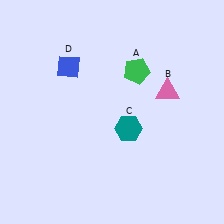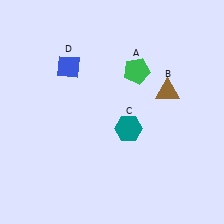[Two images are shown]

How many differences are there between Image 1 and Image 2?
There is 1 difference between the two images.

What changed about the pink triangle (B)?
In Image 1, B is pink. In Image 2, it changed to brown.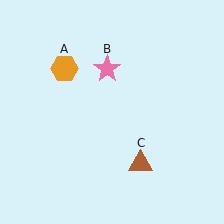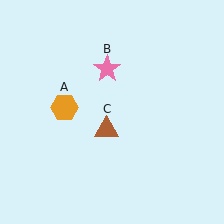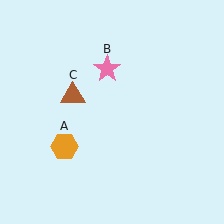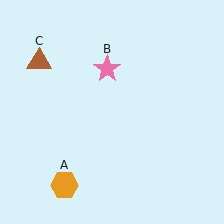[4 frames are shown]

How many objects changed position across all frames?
2 objects changed position: orange hexagon (object A), brown triangle (object C).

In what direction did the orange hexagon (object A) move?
The orange hexagon (object A) moved down.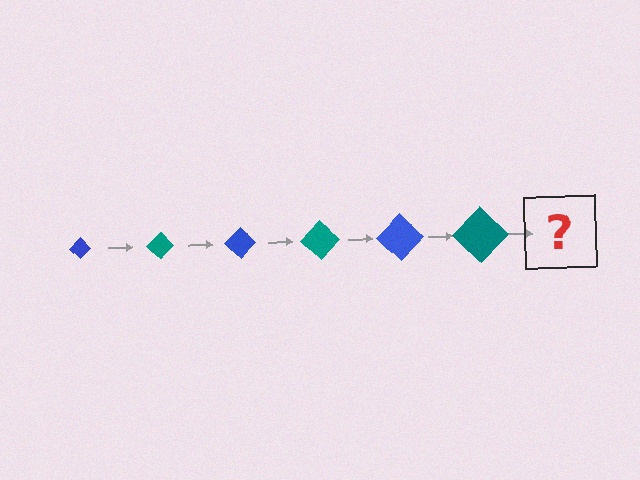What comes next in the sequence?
The next element should be a blue diamond, larger than the previous one.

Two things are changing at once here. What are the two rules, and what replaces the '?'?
The two rules are that the diamond grows larger each step and the color cycles through blue and teal. The '?' should be a blue diamond, larger than the previous one.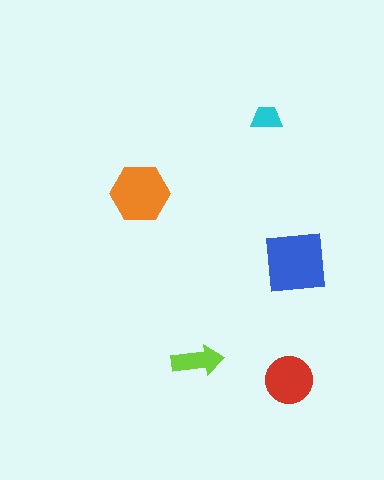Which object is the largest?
The blue square.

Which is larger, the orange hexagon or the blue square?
The blue square.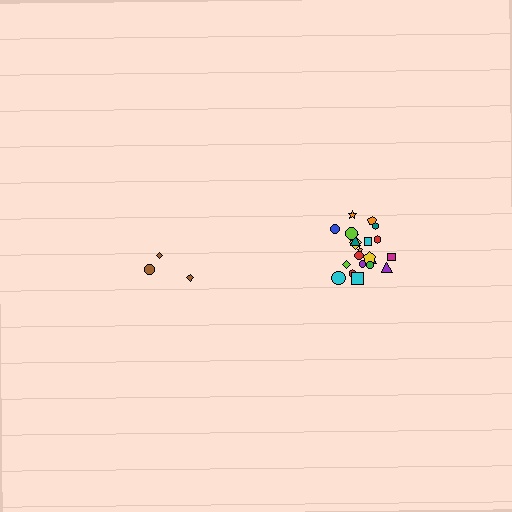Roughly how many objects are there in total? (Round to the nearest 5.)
Roughly 25 objects in total.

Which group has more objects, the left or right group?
The right group.